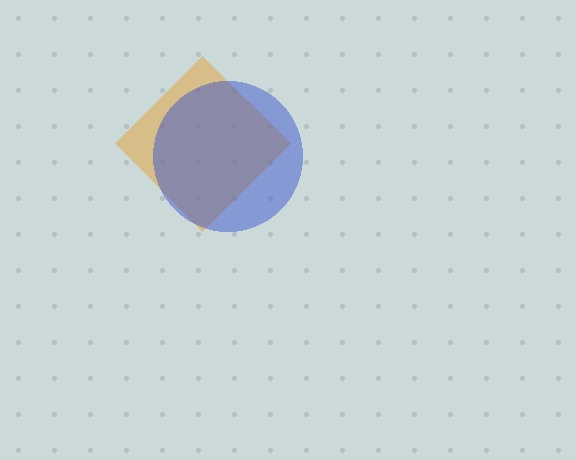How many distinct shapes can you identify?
There are 2 distinct shapes: an orange diamond, a blue circle.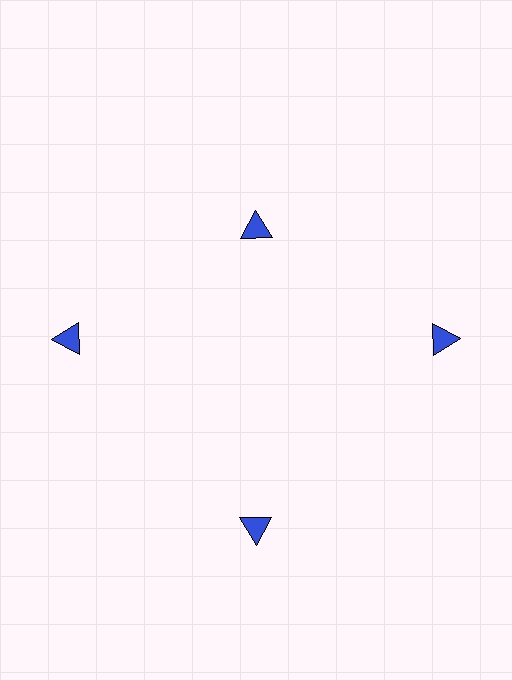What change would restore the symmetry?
The symmetry would be restored by moving it outward, back onto the ring so that all 4 triangles sit at equal angles and equal distance from the center.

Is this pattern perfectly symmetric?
No. The 4 blue triangles are arranged in a ring, but one element near the 12 o'clock position is pulled inward toward the center, breaking the 4-fold rotational symmetry.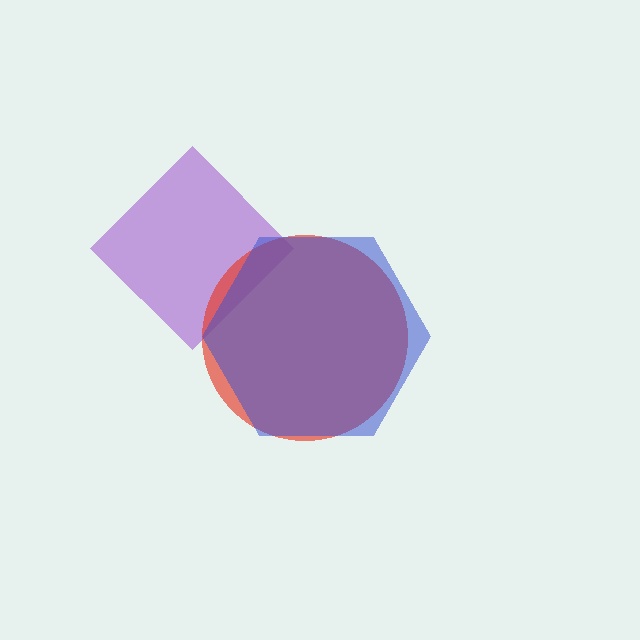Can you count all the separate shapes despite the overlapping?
Yes, there are 3 separate shapes.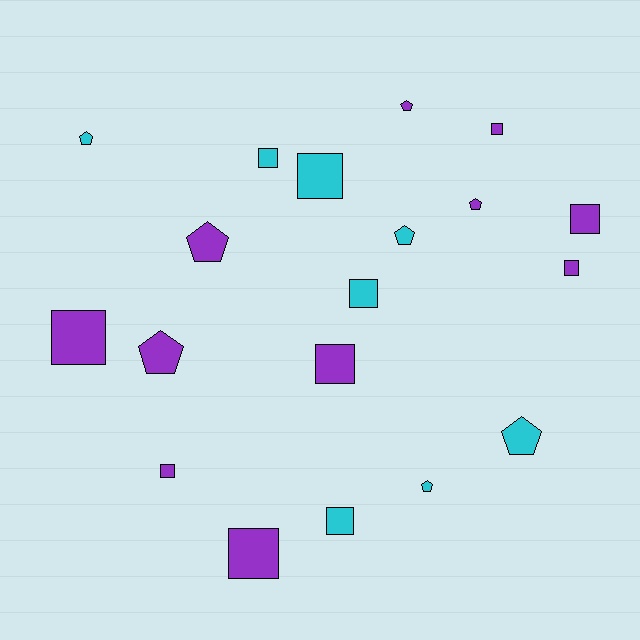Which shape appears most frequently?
Square, with 11 objects.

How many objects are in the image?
There are 19 objects.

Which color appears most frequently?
Purple, with 11 objects.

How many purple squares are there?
There are 7 purple squares.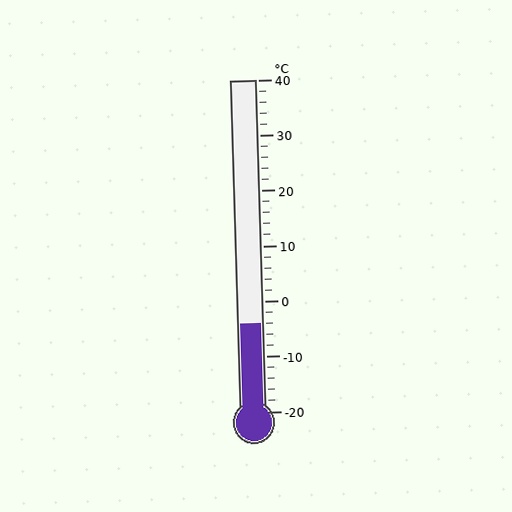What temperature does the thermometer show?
The thermometer shows approximately -4°C.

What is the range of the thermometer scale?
The thermometer scale ranges from -20°C to 40°C.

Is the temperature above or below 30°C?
The temperature is below 30°C.